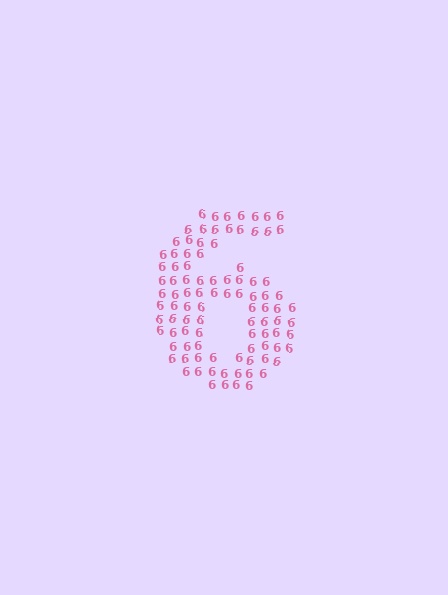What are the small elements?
The small elements are digit 6's.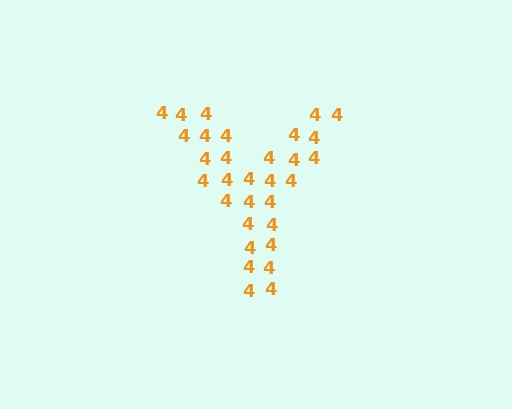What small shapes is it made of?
It is made of small digit 4's.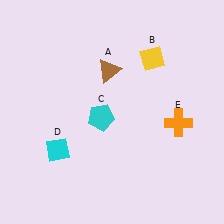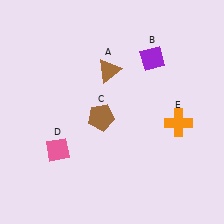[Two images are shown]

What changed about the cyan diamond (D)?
In Image 1, D is cyan. In Image 2, it changed to pink.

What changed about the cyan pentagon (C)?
In Image 1, C is cyan. In Image 2, it changed to brown.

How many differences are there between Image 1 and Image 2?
There are 3 differences between the two images.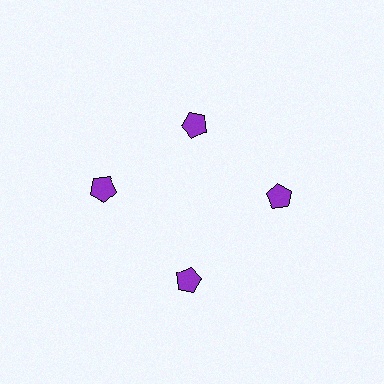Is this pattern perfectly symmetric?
No. The 4 purple pentagons are arranged in a ring, but one element near the 12 o'clock position is pulled inward toward the center, breaking the 4-fold rotational symmetry.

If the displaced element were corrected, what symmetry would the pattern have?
It would have 4-fold rotational symmetry — the pattern would map onto itself every 90 degrees.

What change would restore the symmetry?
The symmetry would be restored by moving it outward, back onto the ring so that all 4 pentagons sit at equal angles and equal distance from the center.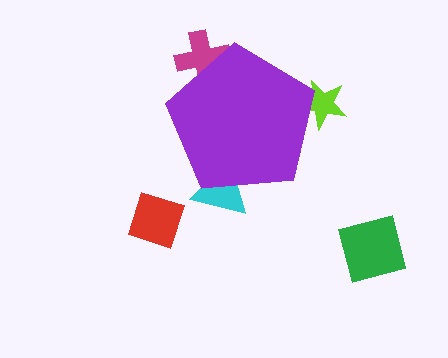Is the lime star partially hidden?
Yes, the lime star is partially hidden behind the purple pentagon.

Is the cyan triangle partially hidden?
Yes, the cyan triangle is partially hidden behind the purple pentagon.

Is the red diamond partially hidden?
No, the red diamond is fully visible.